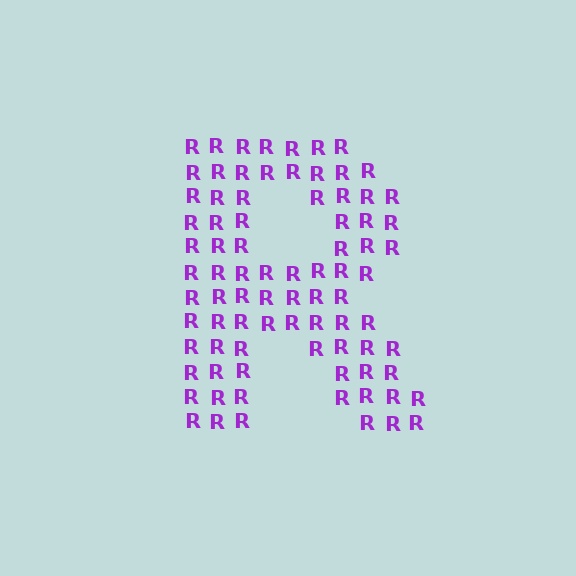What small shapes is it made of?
It is made of small letter R's.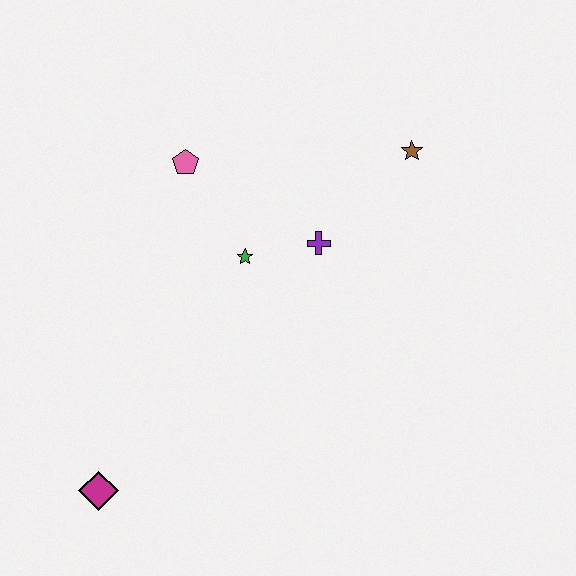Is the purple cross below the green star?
No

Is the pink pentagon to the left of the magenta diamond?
No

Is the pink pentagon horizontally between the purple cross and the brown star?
No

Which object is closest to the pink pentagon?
The green star is closest to the pink pentagon.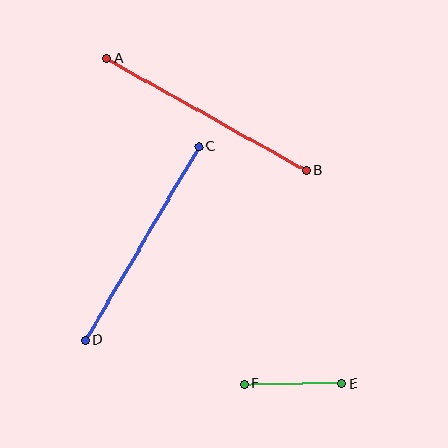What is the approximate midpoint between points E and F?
The midpoint is at approximately (293, 384) pixels.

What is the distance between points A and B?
The distance is approximately 229 pixels.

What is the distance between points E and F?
The distance is approximately 97 pixels.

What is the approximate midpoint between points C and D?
The midpoint is at approximately (142, 243) pixels.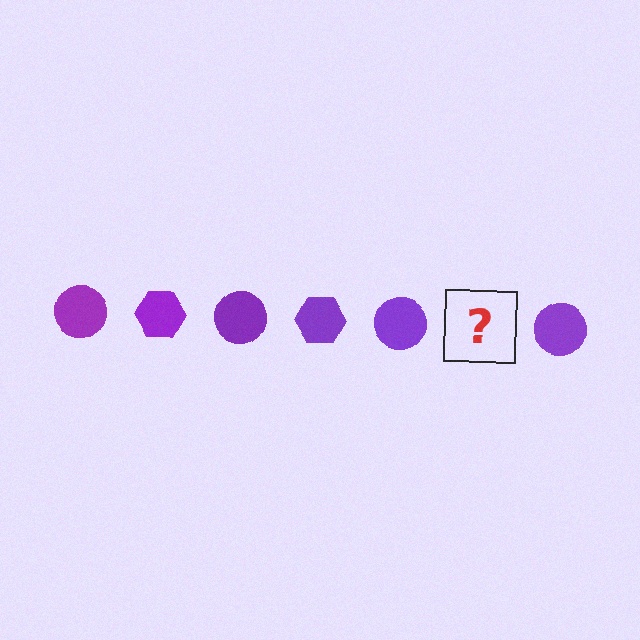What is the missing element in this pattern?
The missing element is a purple hexagon.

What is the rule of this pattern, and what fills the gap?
The rule is that the pattern cycles through circle, hexagon shapes in purple. The gap should be filled with a purple hexagon.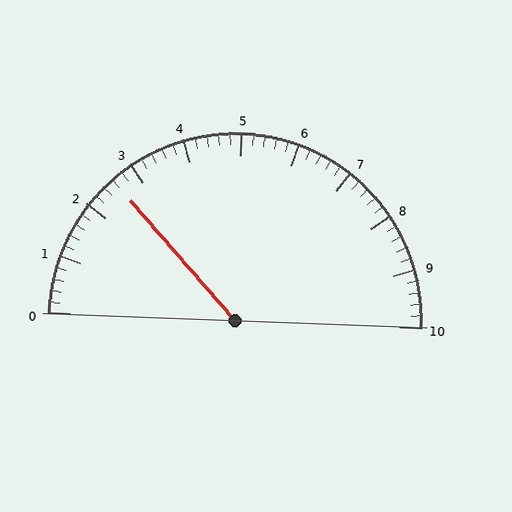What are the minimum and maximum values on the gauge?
The gauge ranges from 0 to 10.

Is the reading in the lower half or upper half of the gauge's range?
The reading is in the lower half of the range (0 to 10).